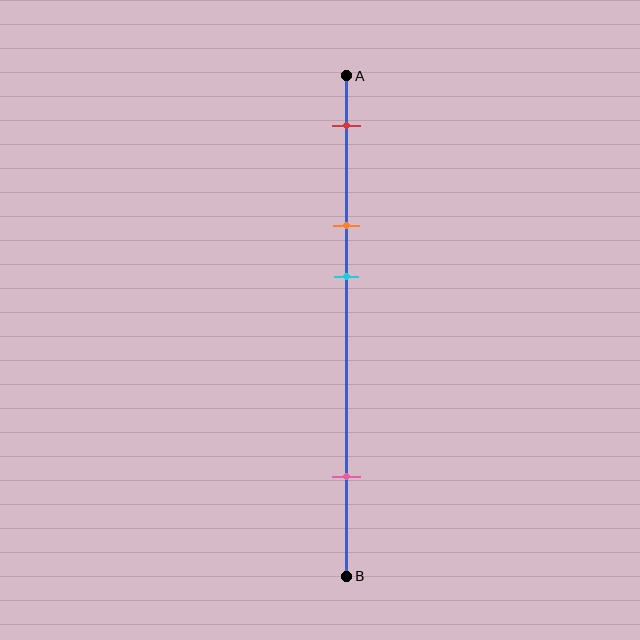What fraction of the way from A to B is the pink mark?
The pink mark is approximately 80% (0.8) of the way from A to B.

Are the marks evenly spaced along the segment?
No, the marks are not evenly spaced.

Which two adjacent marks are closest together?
The orange and cyan marks are the closest adjacent pair.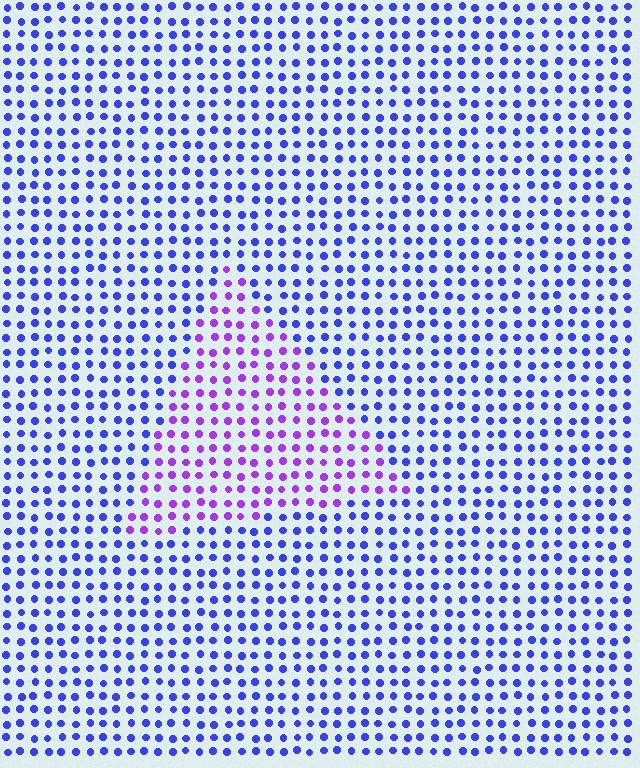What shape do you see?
I see a triangle.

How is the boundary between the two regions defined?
The boundary is defined purely by a slight shift in hue (about 42 degrees). Spacing, size, and orientation are identical on both sides.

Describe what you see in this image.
The image is filled with small blue elements in a uniform arrangement. A triangle-shaped region is visible where the elements are tinted to a slightly different hue, forming a subtle color boundary.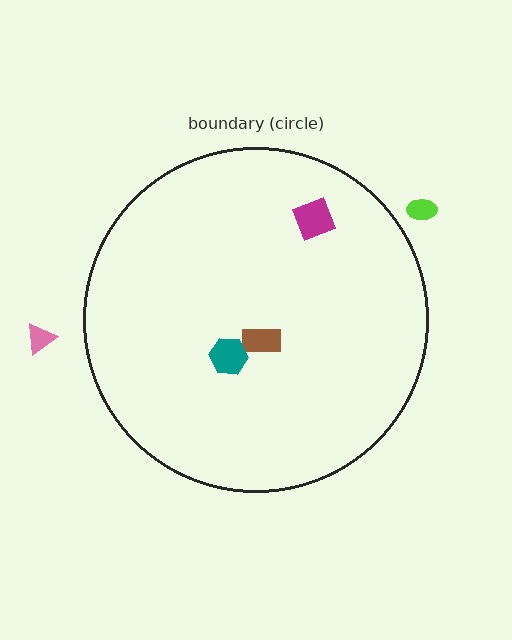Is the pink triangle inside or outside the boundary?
Outside.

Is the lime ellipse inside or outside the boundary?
Outside.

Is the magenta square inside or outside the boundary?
Inside.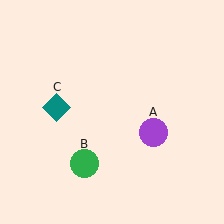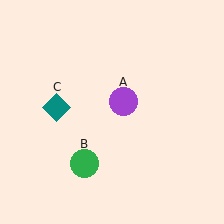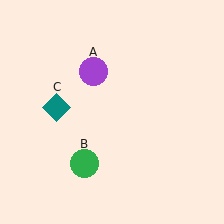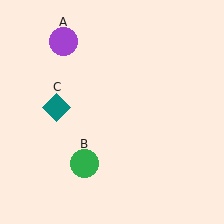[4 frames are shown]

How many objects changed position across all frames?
1 object changed position: purple circle (object A).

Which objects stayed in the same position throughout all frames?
Green circle (object B) and teal diamond (object C) remained stationary.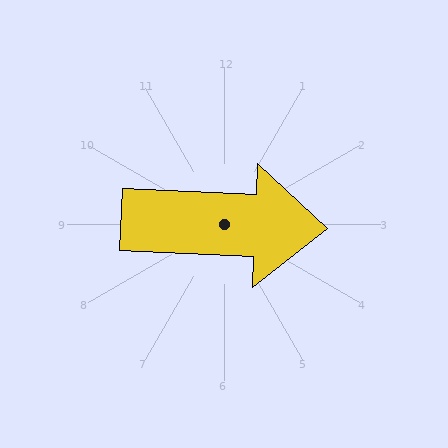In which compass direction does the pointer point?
East.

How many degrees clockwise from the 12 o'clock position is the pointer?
Approximately 92 degrees.